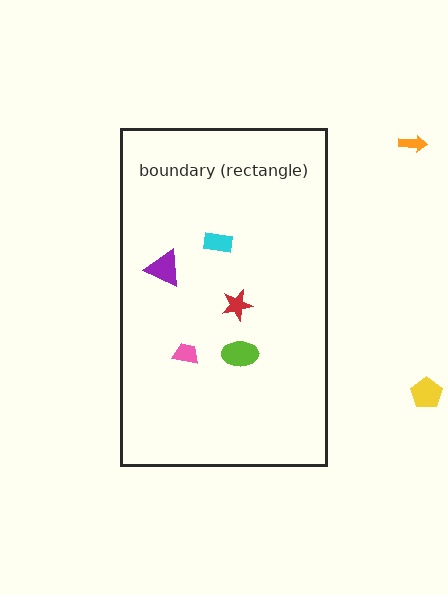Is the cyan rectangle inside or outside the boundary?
Inside.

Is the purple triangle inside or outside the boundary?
Inside.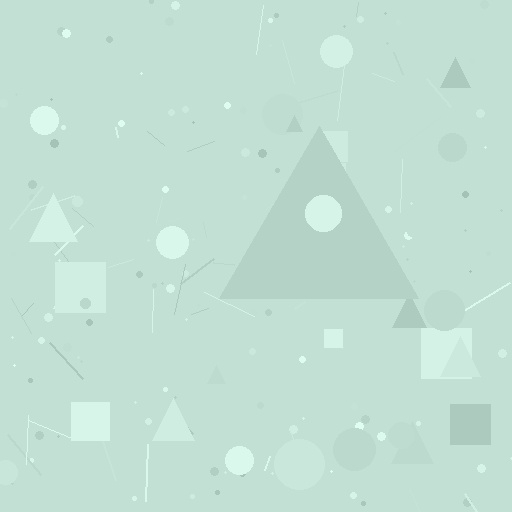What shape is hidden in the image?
A triangle is hidden in the image.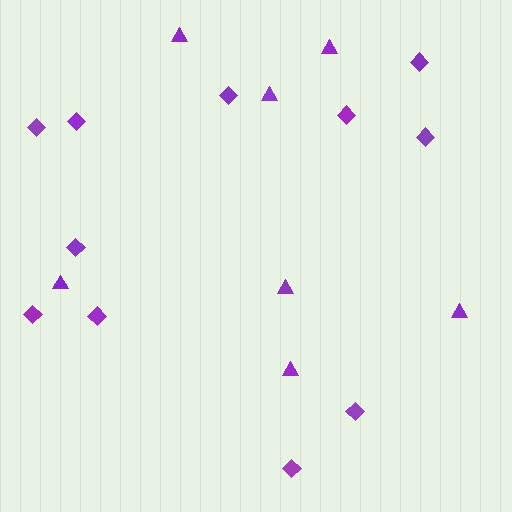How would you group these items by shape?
There are 2 groups: one group of diamonds (11) and one group of triangles (7).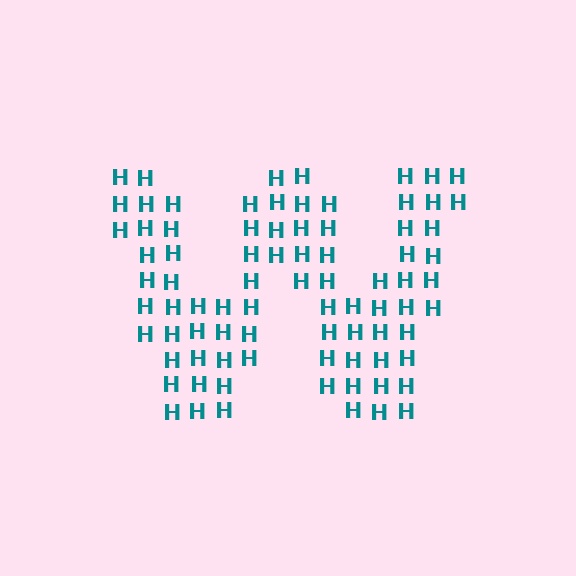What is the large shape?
The large shape is the letter W.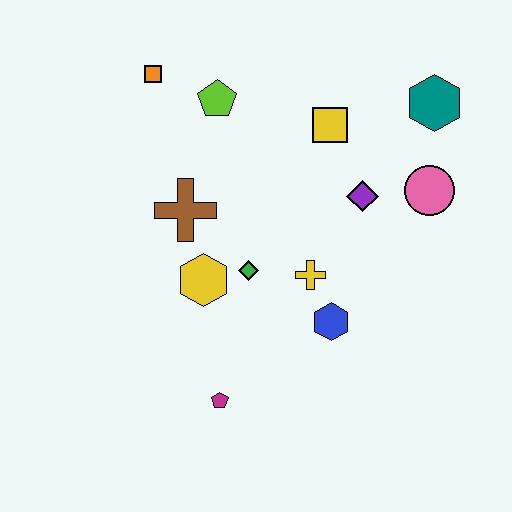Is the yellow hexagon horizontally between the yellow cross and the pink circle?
No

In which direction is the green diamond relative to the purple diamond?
The green diamond is to the left of the purple diamond.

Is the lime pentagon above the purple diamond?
Yes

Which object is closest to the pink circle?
The purple diamond is closest to the pink circle.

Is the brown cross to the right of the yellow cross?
No